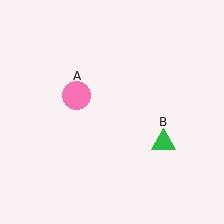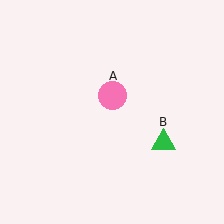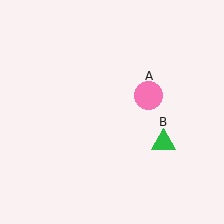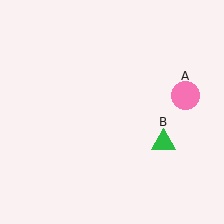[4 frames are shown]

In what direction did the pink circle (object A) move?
The pink circle (object A) moved right.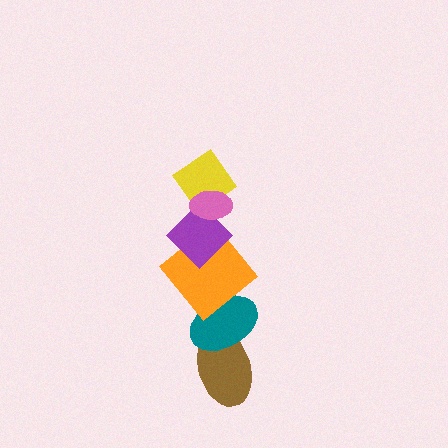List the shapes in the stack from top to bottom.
From top to bottom: the pink ellipse, the yellow diamond, the purple diamond, the orange diamond, the teal ellipse, the brown ellipse.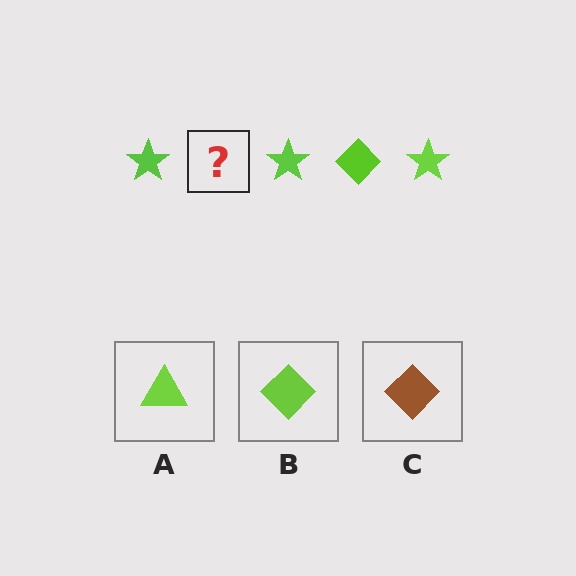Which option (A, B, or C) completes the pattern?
B.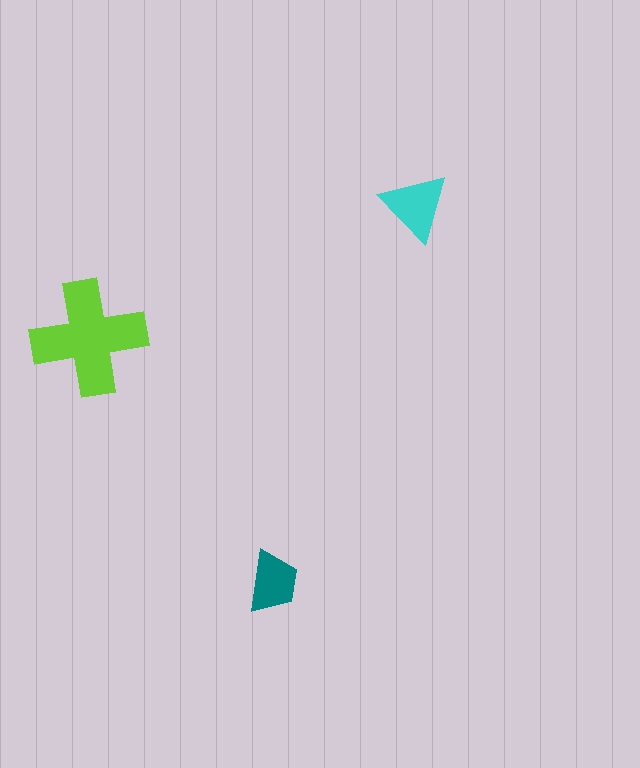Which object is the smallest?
The teal trapezoid.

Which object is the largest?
The lime cross.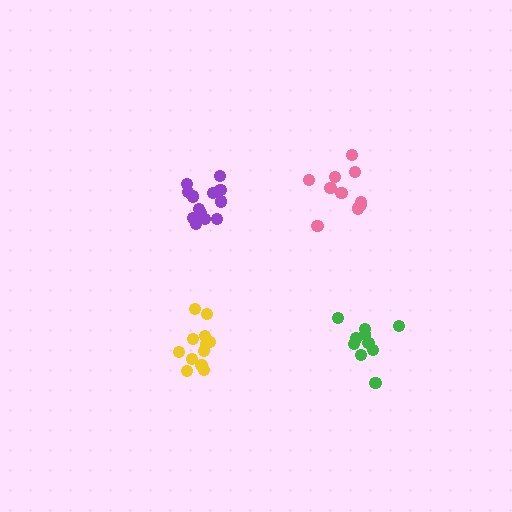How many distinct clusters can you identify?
There are 4 distinct clusters.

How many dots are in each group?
Group 1: 12 dots, Group 2: 13 dots, Group 3: 10 dots, Group 4: 10 dots (45 total).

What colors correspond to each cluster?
The clusters are colored: yellow, purple, green, pink.